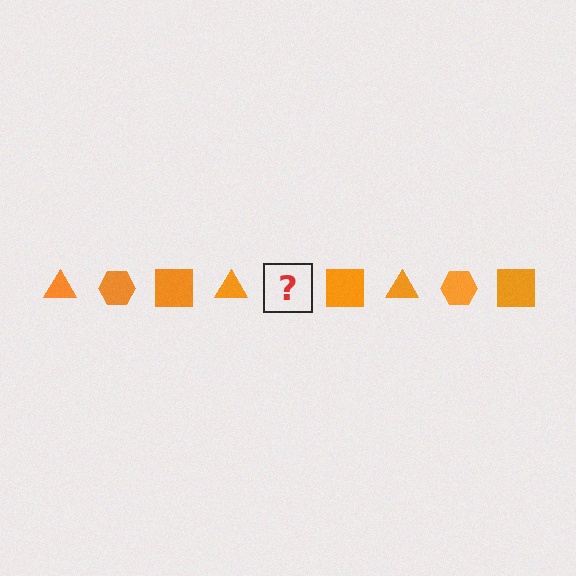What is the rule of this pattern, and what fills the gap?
The rule is that the pattern cycles through triangle, hexagon, square shapes in orange. The gap should be filled with an orange hexagon.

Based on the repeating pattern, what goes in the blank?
The blank should be an orange hexagon.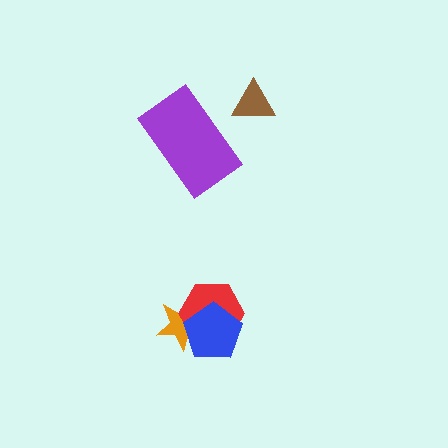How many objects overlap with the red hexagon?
2 objects overlap with the red hexagon.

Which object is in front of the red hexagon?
The blue pentagon is in front of the red hexagon.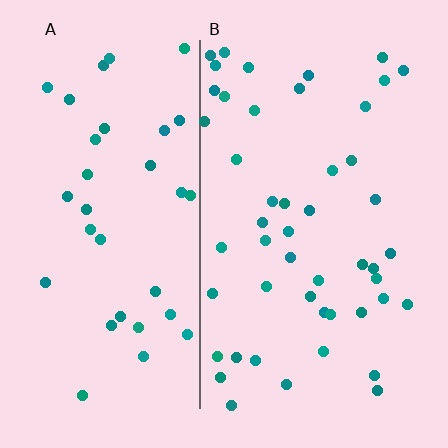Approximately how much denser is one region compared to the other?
Approximately 1.4× — region B over region A.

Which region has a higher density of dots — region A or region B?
B (the right).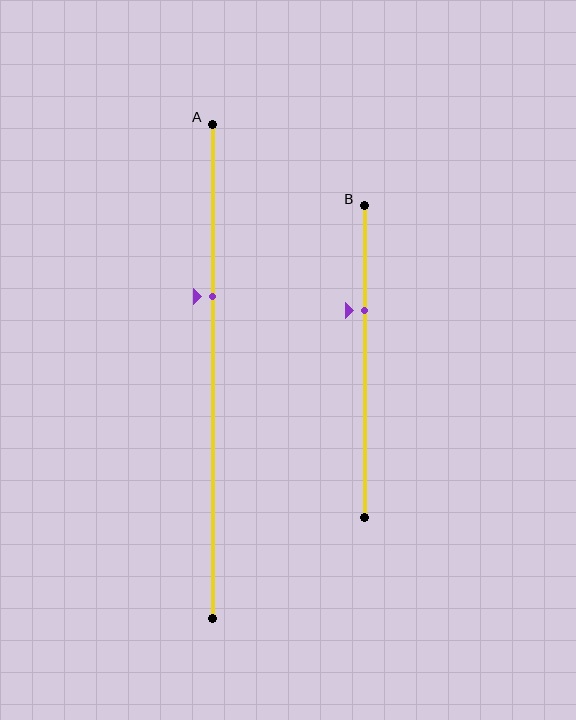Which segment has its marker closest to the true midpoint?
Segment A has its marker closest to the true midpoint.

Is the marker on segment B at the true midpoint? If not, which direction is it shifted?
No, the marker on segment B is shifted upward by about 16% of the segment length.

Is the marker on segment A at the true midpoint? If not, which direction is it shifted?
No, the marker on segment A is shifted upward by about 15% of the segment length.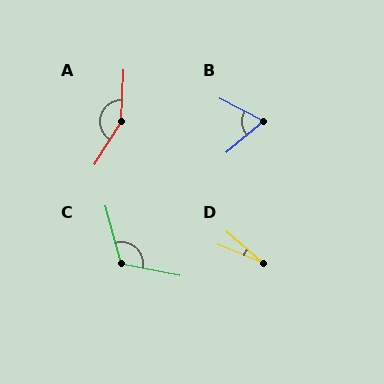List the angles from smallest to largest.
D (19°), B (68°), C (116°), A (150°).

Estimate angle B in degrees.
Approximately 68 degrees.